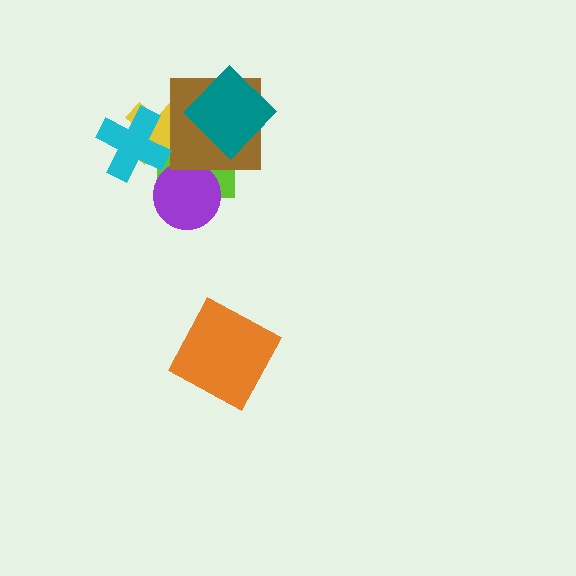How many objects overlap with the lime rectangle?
3 objects overlap with the lime rectangle.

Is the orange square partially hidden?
No, no other shape covers it.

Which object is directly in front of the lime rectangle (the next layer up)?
The purple circle is directly in front of the lime rectangle.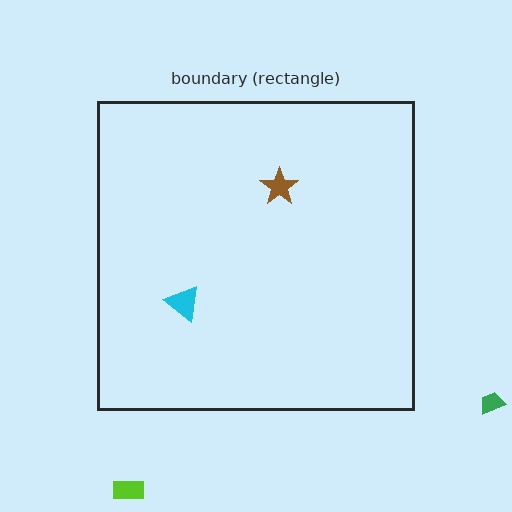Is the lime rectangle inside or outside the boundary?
Outside.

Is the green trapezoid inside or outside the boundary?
Outside.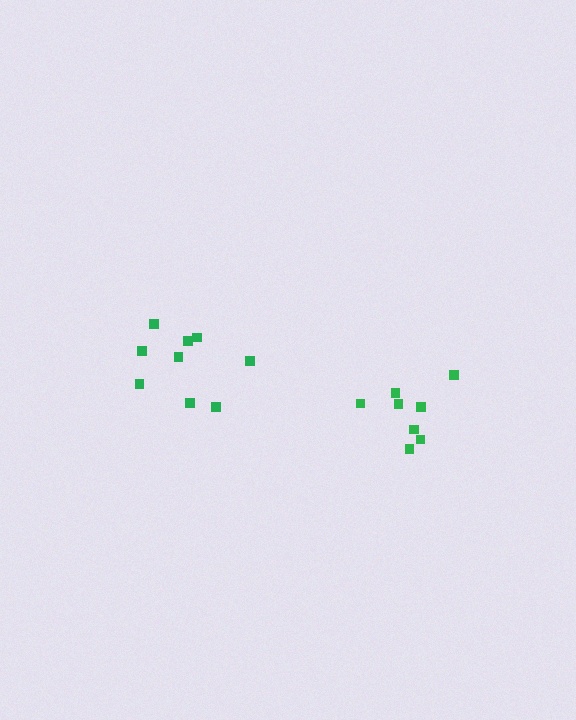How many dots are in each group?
Group 1: 8 dots, Group 2: 9 dots (17 total).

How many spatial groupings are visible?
There are 2 spatial groupings.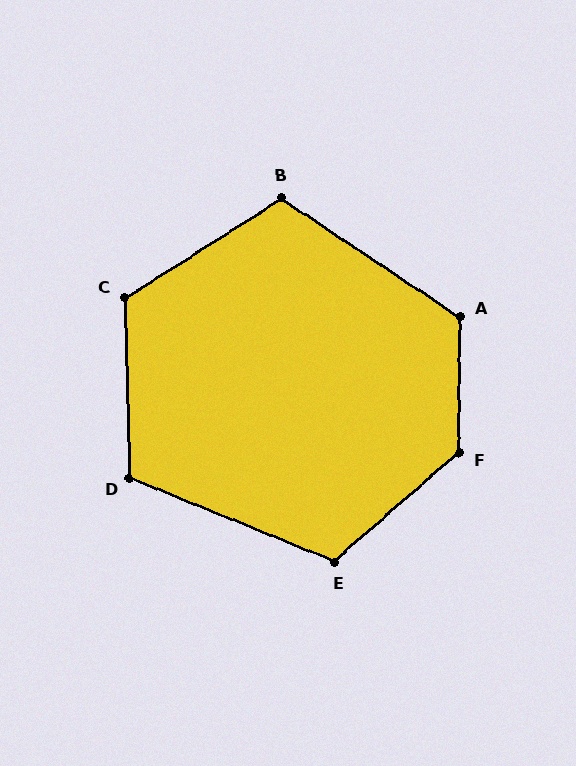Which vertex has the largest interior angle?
F, at approximately 132 degrees.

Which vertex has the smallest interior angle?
D, at approximately 114 degrees.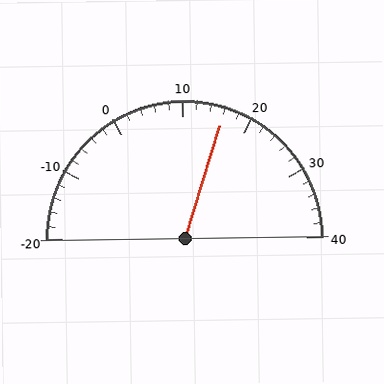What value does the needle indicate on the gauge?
The needle indicates approximately 16.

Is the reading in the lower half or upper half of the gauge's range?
The reading is in the upper half of the range (-20 to 40).